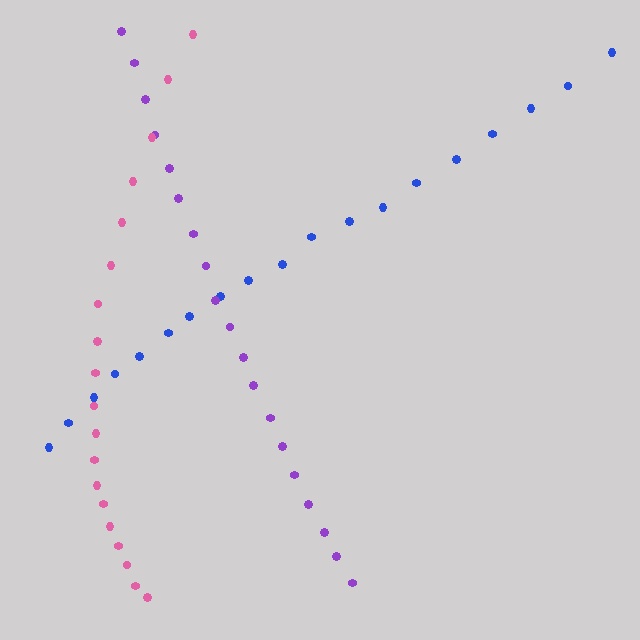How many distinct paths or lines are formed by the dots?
There are 3 distinct paths.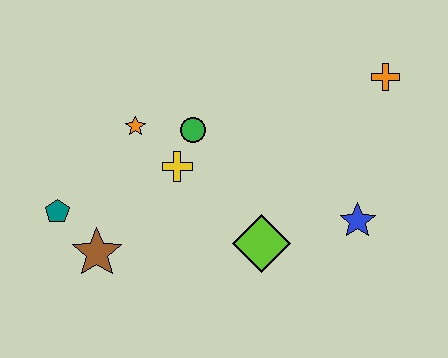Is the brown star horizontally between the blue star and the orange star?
No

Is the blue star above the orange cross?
No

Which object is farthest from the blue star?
The teal pentagon is farthest from the blue star.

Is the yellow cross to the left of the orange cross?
Yes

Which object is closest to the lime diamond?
The blue star is closest to the lime diamond.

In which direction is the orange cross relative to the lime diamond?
The orange cross is above the lime diamond.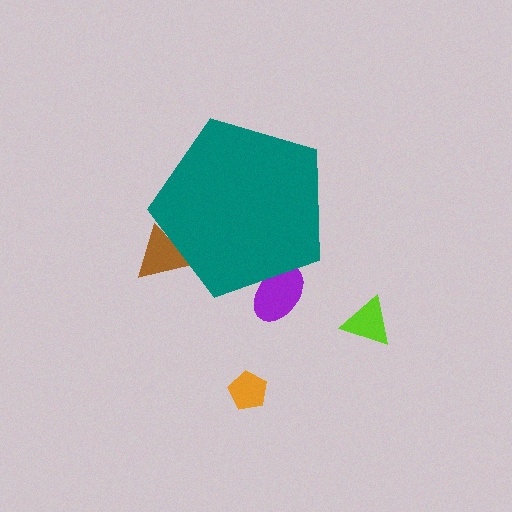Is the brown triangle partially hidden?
Yes, the brown triangle is partially hidden behind the teal pentagon.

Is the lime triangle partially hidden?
No, the lime triangle is fully visible.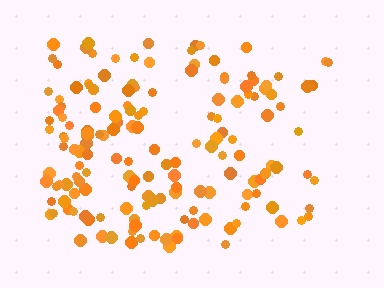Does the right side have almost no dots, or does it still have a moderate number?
Still a moderate number, just noticeably fewer than the left.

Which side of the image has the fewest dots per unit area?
The right.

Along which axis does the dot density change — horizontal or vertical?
Horizontal.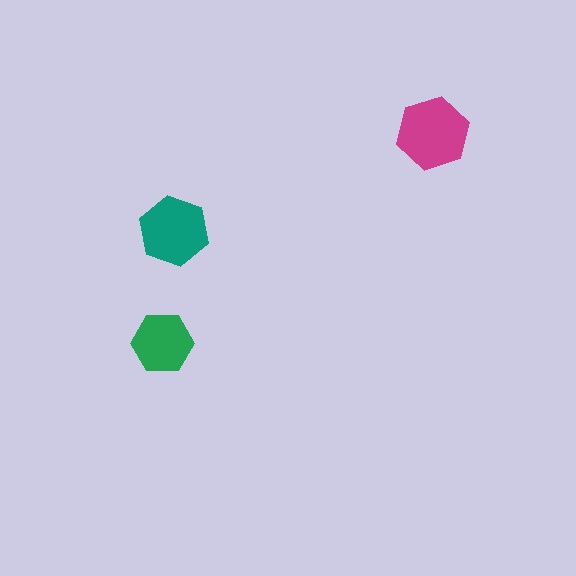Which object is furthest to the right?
The magenta hexagon is rightmost.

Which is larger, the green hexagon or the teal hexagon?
The teal one.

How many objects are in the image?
There are 3 objects in the image.